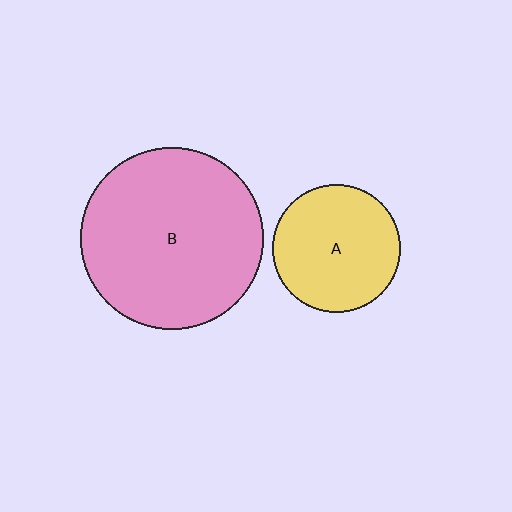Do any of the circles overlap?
No, none of the circles overlap.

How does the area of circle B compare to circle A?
Approximately 2.0 times.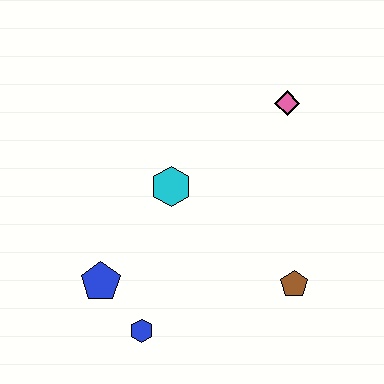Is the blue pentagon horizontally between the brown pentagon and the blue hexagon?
No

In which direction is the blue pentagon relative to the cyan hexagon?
The blue pentagon is below the cyan hexagon.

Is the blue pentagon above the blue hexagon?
Yes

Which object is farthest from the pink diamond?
The blue hexagon is farthest from the pink diamond.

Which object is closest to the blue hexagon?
The blue pentagon is closest to the blue hexagon.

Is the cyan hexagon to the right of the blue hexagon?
Yes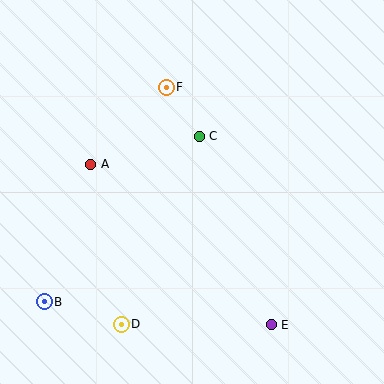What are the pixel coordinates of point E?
Point E is at (271, 325).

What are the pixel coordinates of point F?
Point F is at (166, 87).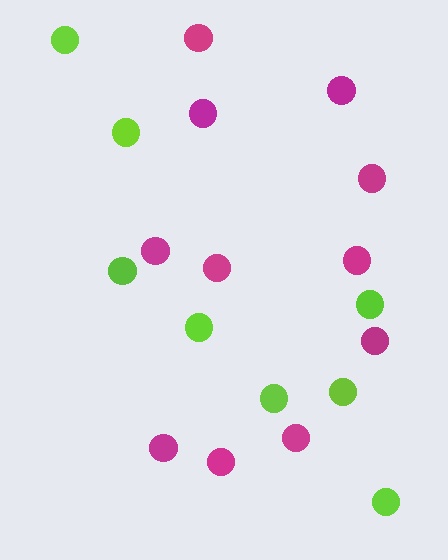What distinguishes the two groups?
There are 2 groups: one group of magenta circles (11) and one group of lime circles (8).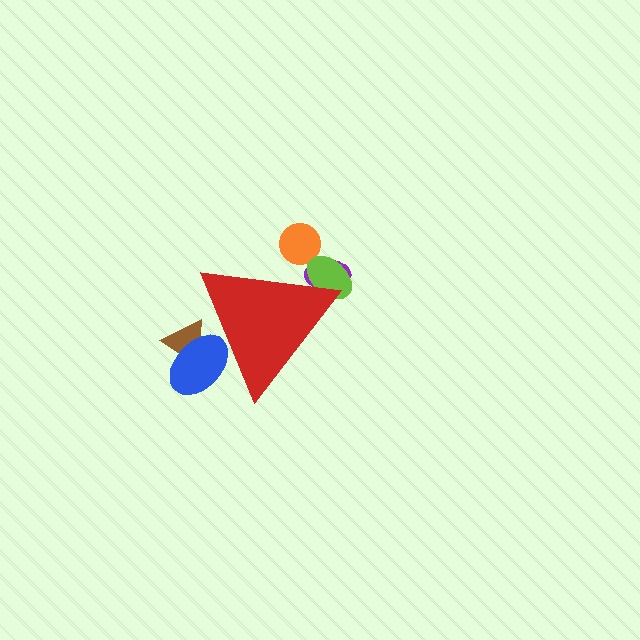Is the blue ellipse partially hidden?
Yes, the blue ellipse is partially hidden behind the red triangle.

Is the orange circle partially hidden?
Yes, the orange circle is partially hidden behind the red triangle.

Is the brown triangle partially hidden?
Yes, the brown triangle is partially hidden behind the red triangle.